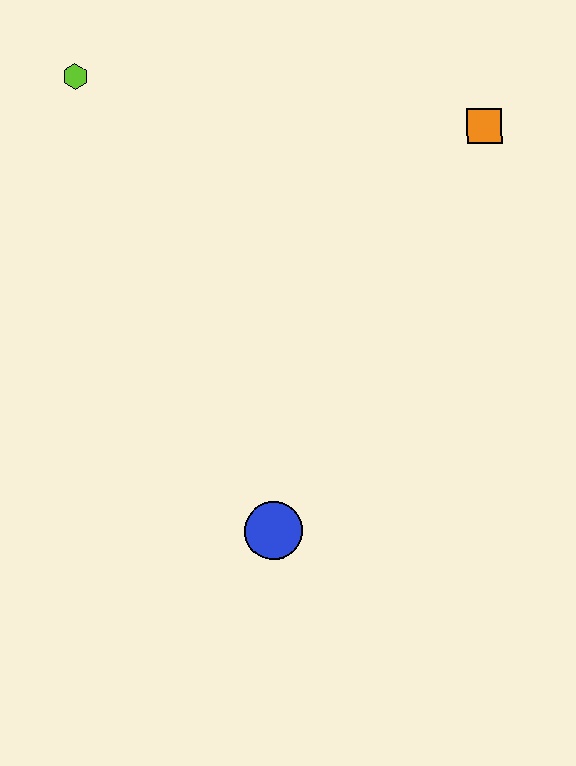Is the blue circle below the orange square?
Yes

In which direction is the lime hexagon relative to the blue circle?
The lime hexagon is above the blue circle.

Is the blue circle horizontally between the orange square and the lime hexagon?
Yes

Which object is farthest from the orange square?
The blue circle is farthest from the orange square.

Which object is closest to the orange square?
The lime hexagon is closest to the orange square.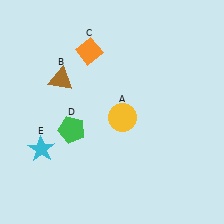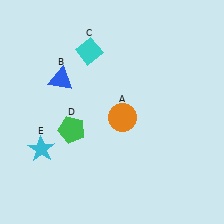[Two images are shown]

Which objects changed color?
A changed from yellow to orange. B changed from brown to blue. C changed from orange to cyan.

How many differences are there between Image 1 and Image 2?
There are 3 differences between the two images.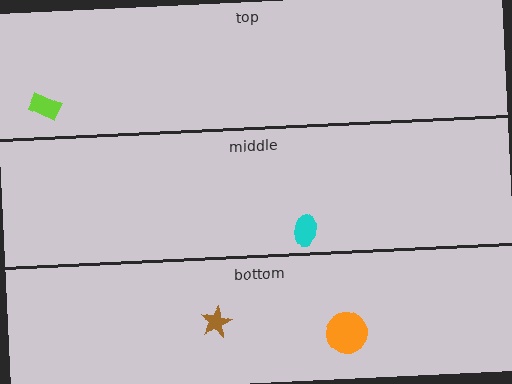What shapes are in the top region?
The lime rectangle.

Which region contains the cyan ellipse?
The middle region.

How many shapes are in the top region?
1.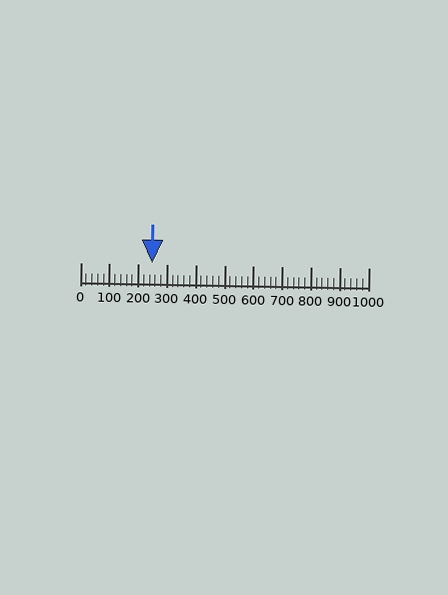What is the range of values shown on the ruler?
The ruler shows values from 0 to 1000.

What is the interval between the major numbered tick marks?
The major tick marks are spaced 100 units apart.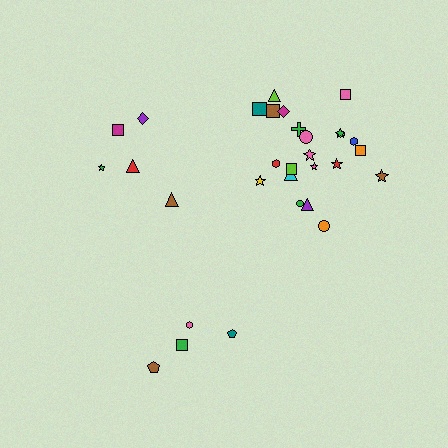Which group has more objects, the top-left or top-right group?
The top-right group.